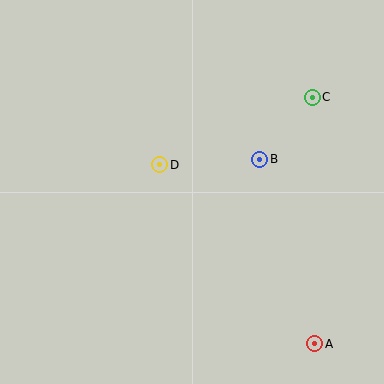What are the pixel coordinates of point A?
Point A is at (315, 344).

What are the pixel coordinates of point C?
Point C is at (312, 97).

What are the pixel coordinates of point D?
Point D is at (160, 165).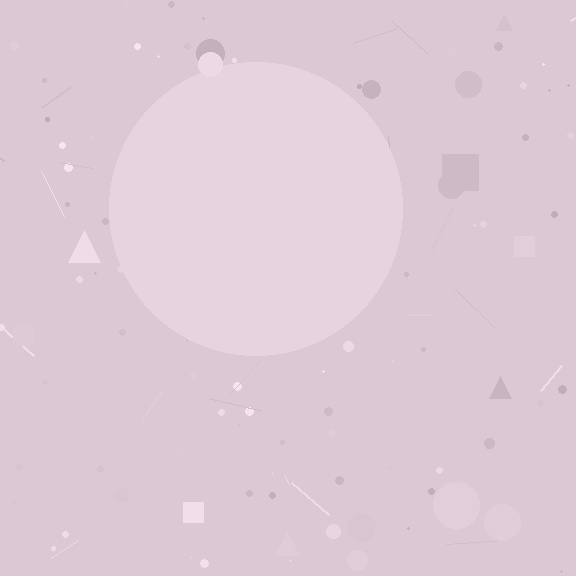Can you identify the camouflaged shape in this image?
The camouflaged shape is a circle.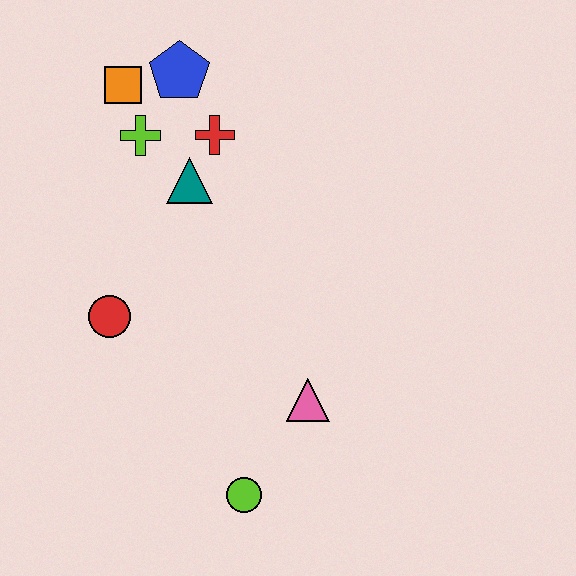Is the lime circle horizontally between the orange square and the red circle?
No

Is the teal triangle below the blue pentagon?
Yes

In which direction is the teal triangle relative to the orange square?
The teal triangle is below the orange square.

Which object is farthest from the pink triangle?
The orange square is farthest from the pink triangle.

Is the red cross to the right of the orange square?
Yes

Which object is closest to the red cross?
The teal triangle is closest to the red cross.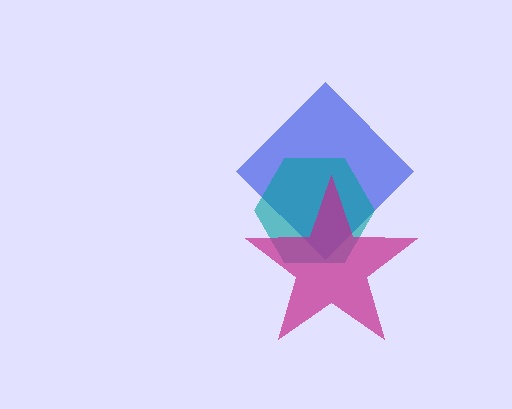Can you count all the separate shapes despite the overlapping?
Yes, there are 3 separate shapes.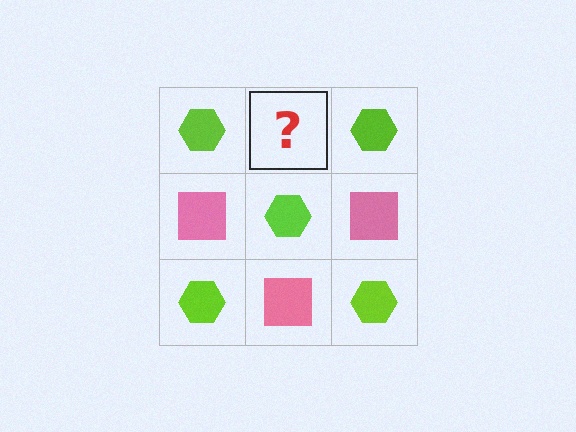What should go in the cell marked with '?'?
The missing cell should contain a pink square.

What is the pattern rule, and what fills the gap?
The rule is that it alternates lime hexagon and pink square in a checkerboard pattern. The gap should be filled with a pink square.